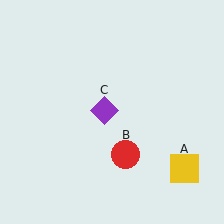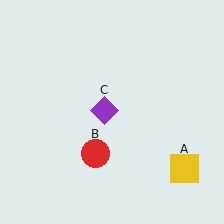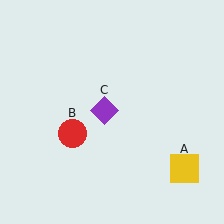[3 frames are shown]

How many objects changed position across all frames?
1 object changed position: red circle (object B).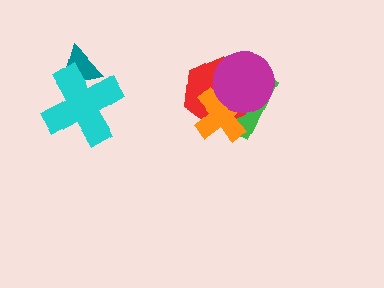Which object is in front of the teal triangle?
The cyan cross is in front of the teal triangle.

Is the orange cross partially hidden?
Yes, it is partially covered by another shape.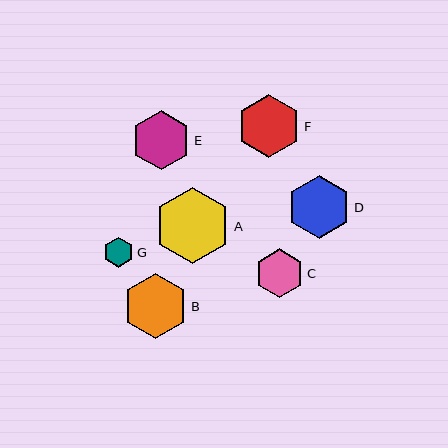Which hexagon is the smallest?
Hexagon G is the smallest with a size of approximately 30 pixels.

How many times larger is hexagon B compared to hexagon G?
Hexagon B is approximately 2.1 times the size of hexagon G.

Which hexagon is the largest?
Hexagon A is the largest with a size of approximately 76 pixels.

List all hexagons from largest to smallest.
From largest to smallest: A, B, D, F, E, C, G.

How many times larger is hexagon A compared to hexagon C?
Hexagon A is approximately 1.6 times the size of hexagon C.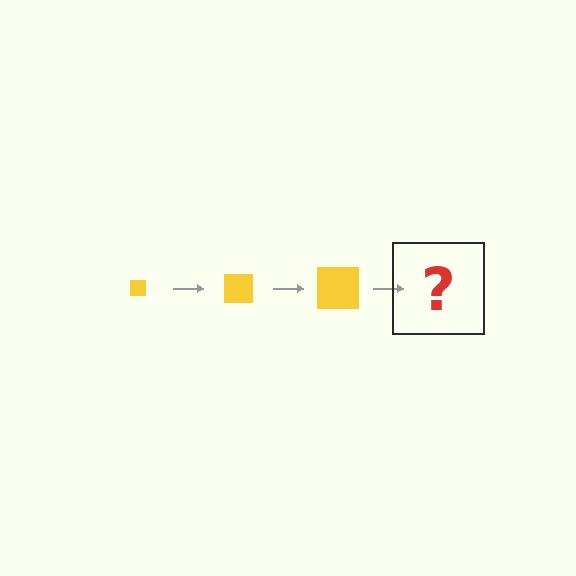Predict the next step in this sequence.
The next step is a yellow square, larger than the previous one.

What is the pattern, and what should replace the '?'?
The pattern is that the square gets progressively larger each step. The '?' should be a yellow square, larger than the previous one.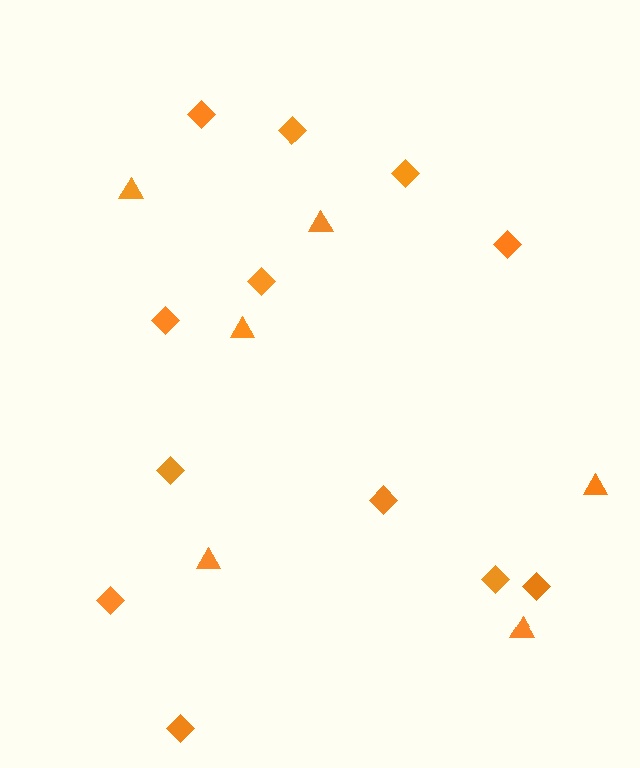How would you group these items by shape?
There are 2 groups: one group of diamonds (12) and one group of triangles (6).